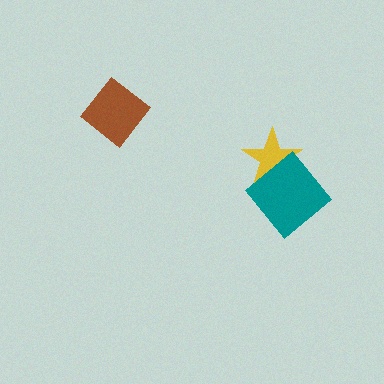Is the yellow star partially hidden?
Yes, it is partially covered by another shape.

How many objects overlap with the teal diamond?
1 object overlaps with the teal diamond.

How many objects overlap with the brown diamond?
0 objects overlap with the brown diamond.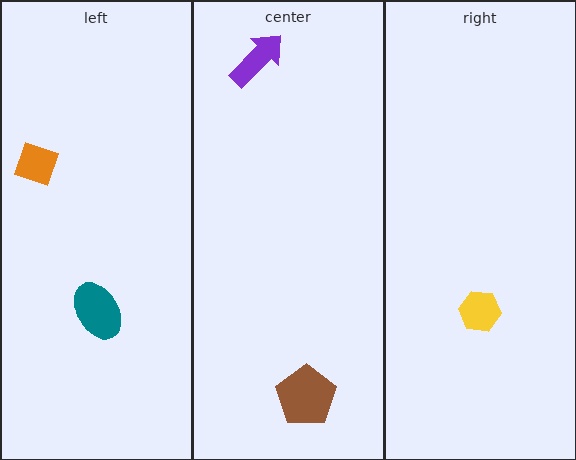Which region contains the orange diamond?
The left region.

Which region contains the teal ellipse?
The left region.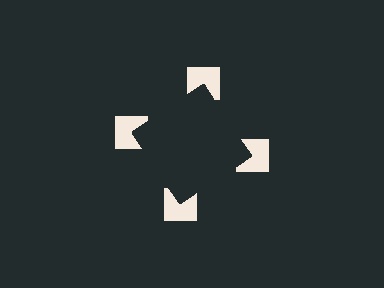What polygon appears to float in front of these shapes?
An illusory square — its edges are inferred from the aligned wedge cuts in the notched squares, not physically drawn.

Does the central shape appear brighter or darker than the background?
It typically appears slightly darker than the background, even though no actual brightness change is drawn.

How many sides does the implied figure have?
4 sides.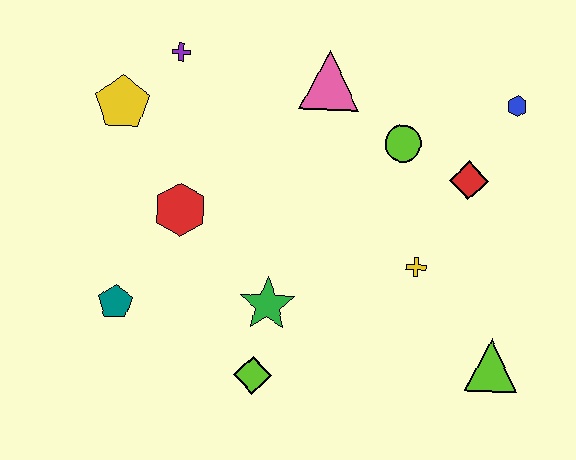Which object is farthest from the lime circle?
The teal pentagon is farthest from the lime circle.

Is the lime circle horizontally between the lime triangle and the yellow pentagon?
Yes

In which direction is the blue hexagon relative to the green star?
The blue hexagon is to the right of the green star.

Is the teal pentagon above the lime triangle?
Yes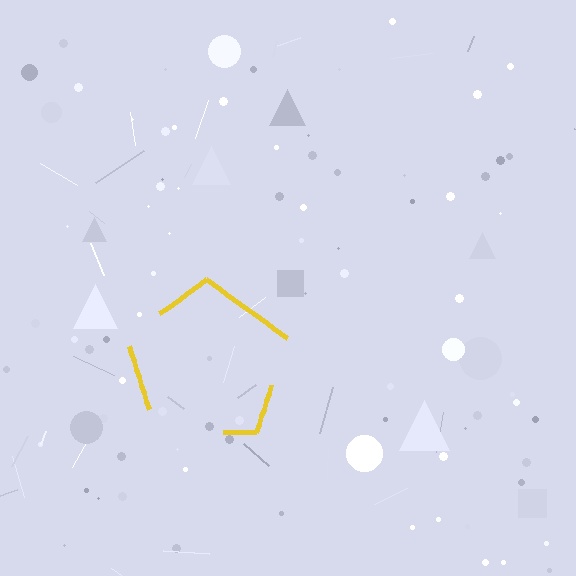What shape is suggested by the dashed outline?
The dashed outline suggests a pentagon.